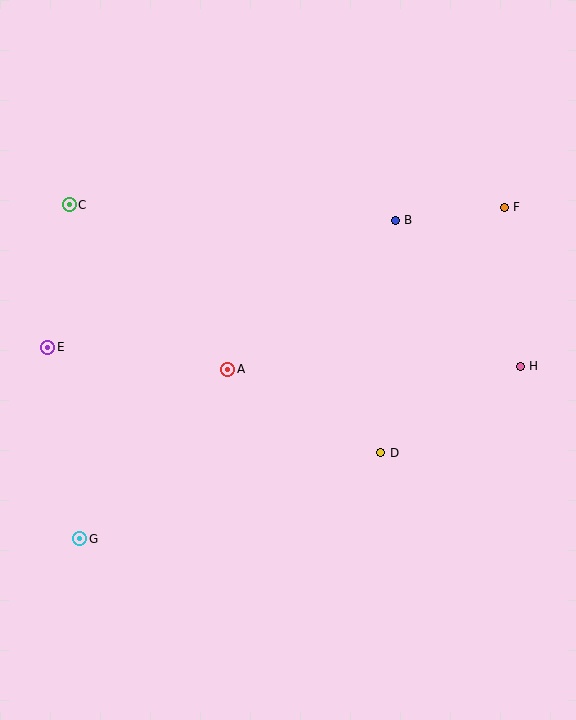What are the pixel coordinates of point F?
Point F is at (504, 207).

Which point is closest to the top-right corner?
Point F is closest to the top-right corner.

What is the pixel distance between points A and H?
The distance between A and H is 293 pixels.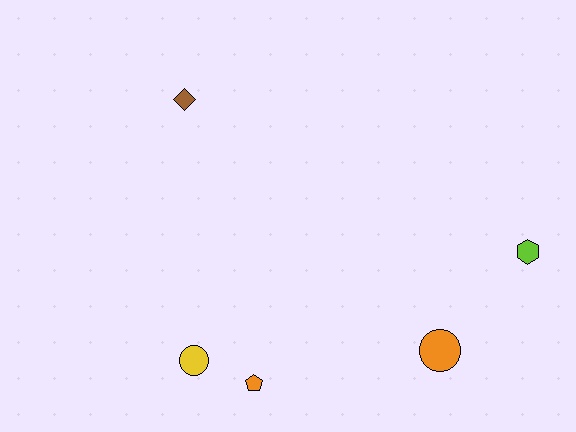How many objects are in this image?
There are 5 objects.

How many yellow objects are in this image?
There is 1 yellow object.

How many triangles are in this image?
There are no triangles.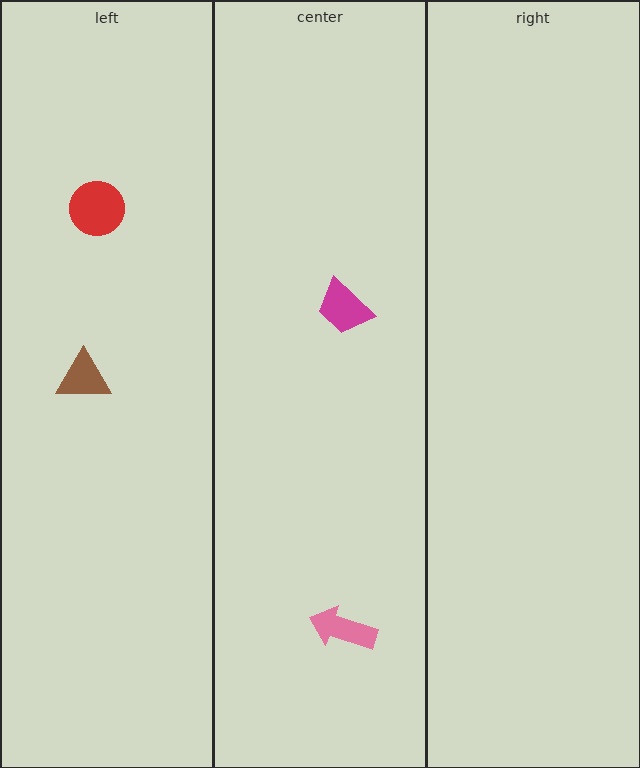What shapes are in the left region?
The brown triangle, the red circle.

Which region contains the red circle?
The left region.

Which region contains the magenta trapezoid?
The center region.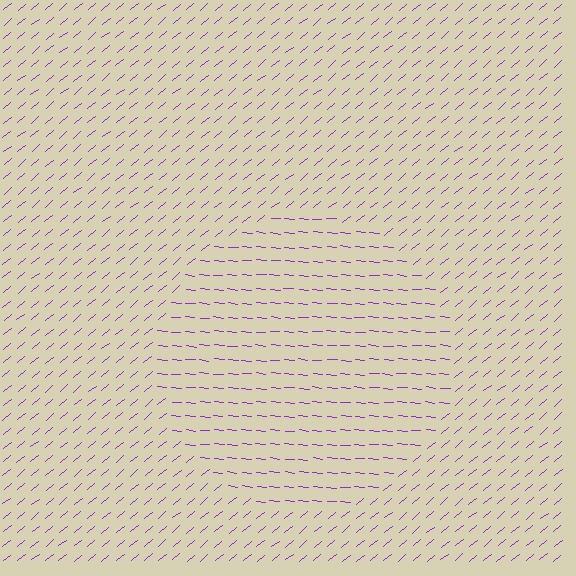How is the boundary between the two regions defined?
The boundary is defined purely by a change in line orientation (approximately 45 degrees difference). All lines are the same color and thickness.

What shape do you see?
I see a circle.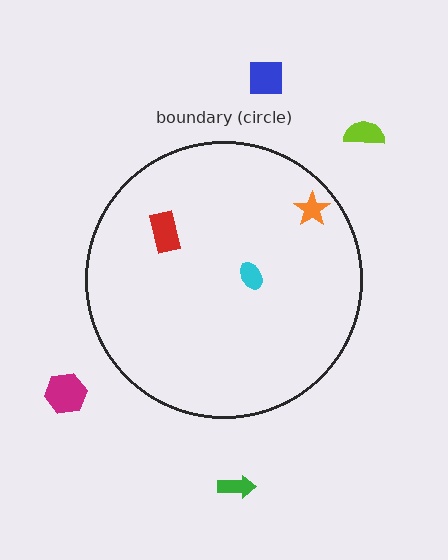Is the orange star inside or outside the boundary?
Inside.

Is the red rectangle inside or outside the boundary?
Inside.